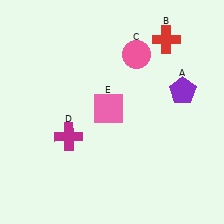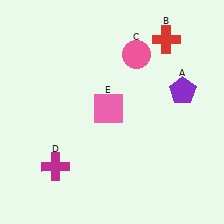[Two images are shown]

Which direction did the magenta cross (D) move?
The magenta cross (D) moved down.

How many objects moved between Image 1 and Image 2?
1 object moved between the two images.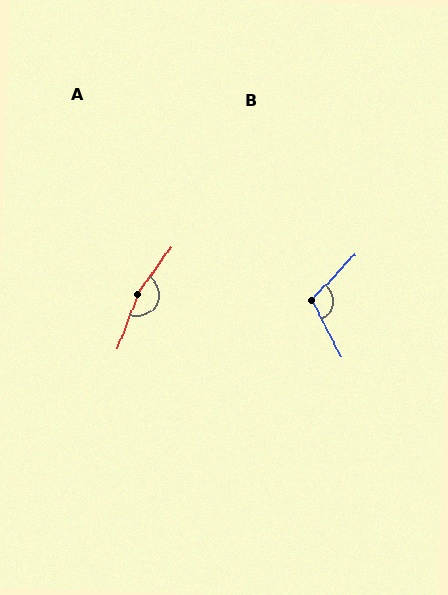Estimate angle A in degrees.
Approximately 166 degrees.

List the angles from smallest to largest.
B (108°), A (166°).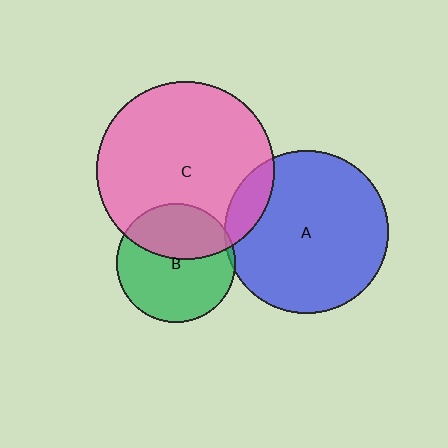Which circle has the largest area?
Circle C (pink).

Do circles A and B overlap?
Yes.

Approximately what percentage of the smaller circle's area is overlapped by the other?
Approximately 5%.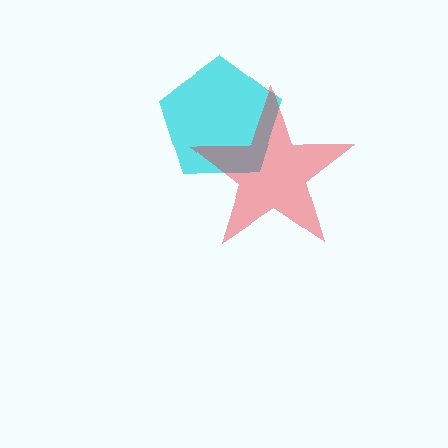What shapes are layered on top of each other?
The layered shapes are: a cyan pentagon, a red star.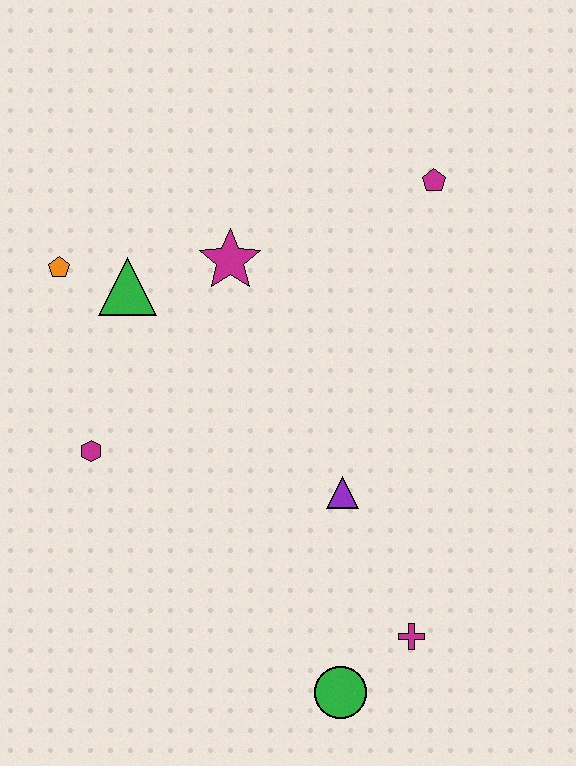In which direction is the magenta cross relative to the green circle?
The magenta cross is to the right of the green circle.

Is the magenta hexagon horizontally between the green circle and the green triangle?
No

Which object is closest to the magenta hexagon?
The green triangle is closest to the magenta hexagon.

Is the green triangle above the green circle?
Yes